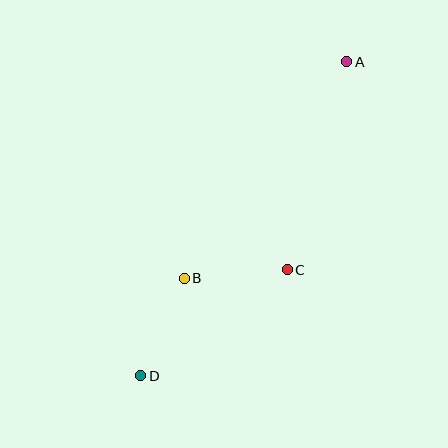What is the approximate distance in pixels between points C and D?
The distance between C and D is approximately 181 pixels.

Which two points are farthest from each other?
Points A and D are farthest from each other.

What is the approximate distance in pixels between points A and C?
The distance between A and C is approximately 216 pixels.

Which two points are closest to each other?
Points B and C are closest to each other.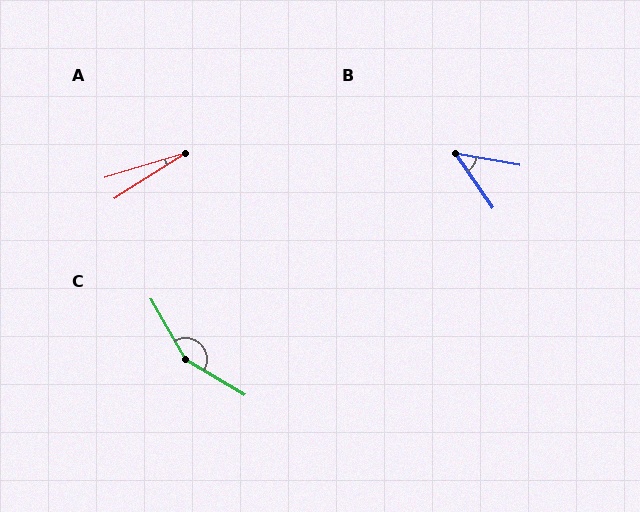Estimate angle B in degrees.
Approximately 46 degrees.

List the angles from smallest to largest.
A (16°), B (46°), C (151°).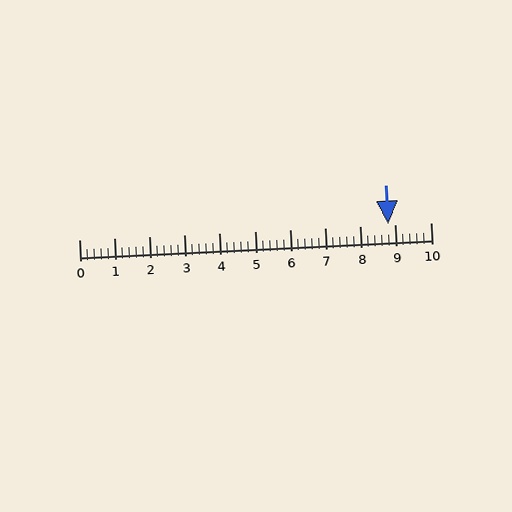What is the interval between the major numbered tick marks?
The major tick marks are spaced 1 units apart.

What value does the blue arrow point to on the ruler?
The blue arrow points to approximately 8.8.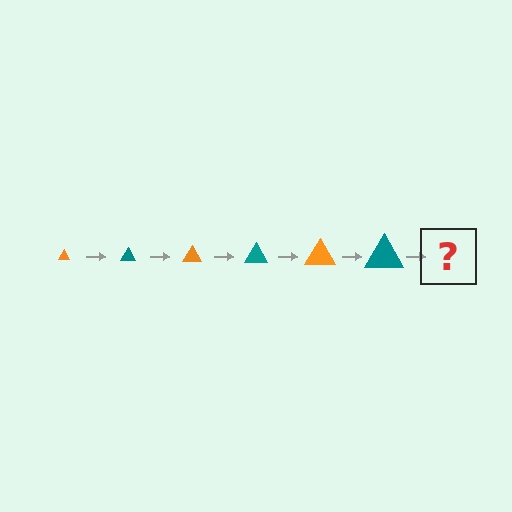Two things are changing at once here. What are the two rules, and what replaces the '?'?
The two rules are that the triangle grows larger each step and the color cycles through orange and teal. The '?' should be an orange triangle, larger than the previous one.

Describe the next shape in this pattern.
It should be an orange triangle, larger than the previous one.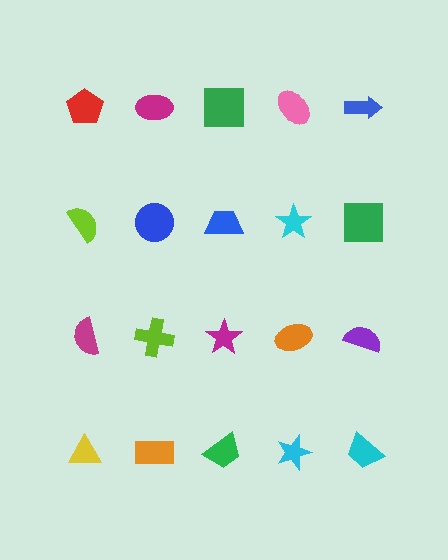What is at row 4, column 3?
A green trapezoid.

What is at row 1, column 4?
A pink ellipse.